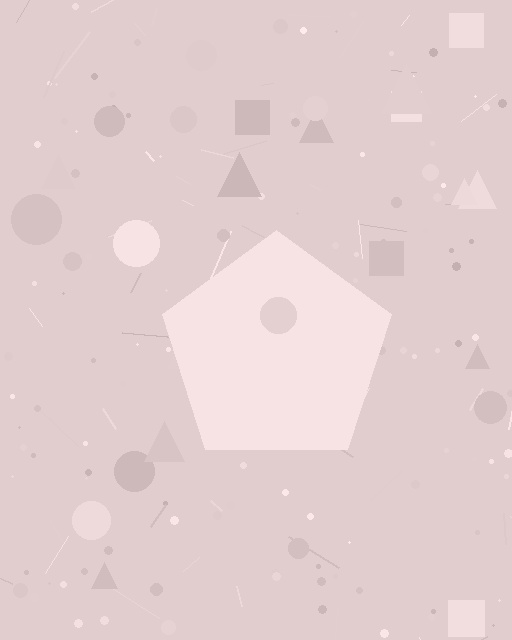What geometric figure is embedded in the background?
A pentagon is embedded in the background.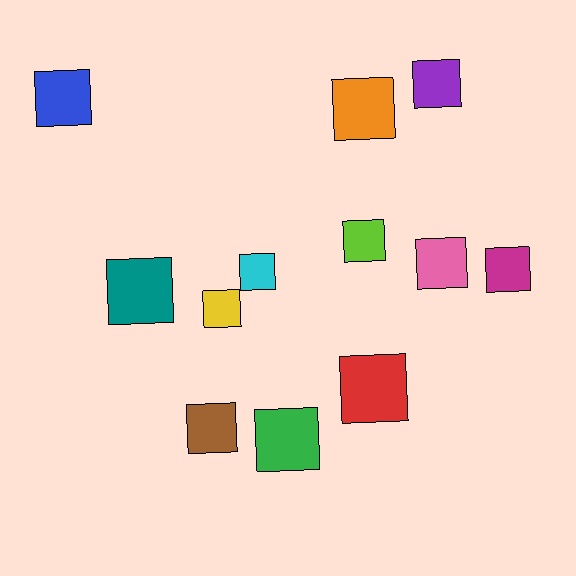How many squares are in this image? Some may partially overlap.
There are 12 squares.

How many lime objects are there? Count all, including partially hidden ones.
There is 1 lime object.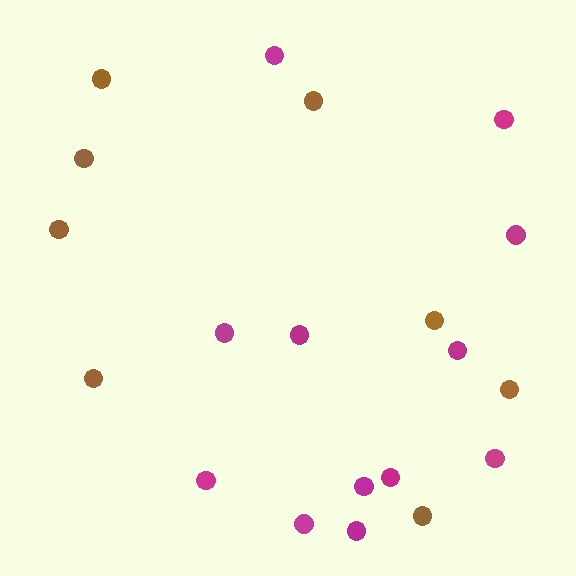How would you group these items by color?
There are 2 groups: one group of brown circles (8) and one group of magenta circles (12).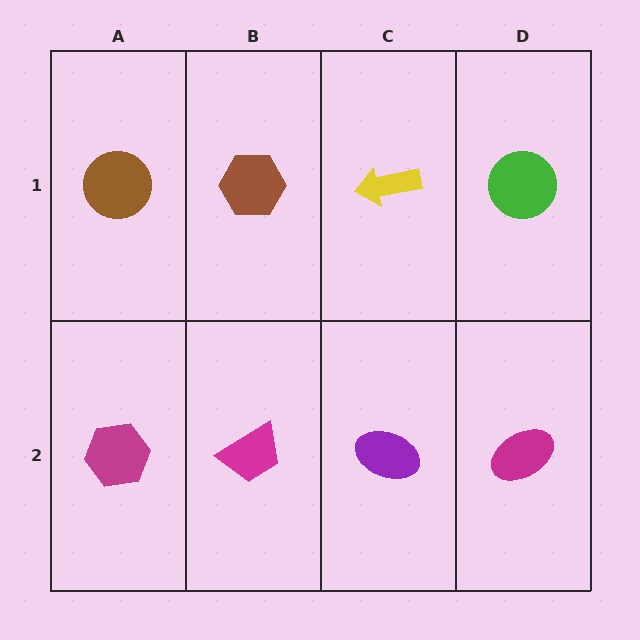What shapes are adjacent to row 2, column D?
A green circle (row 1, column D), a purple ellipse (row 2, column C).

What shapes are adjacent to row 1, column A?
A magenta hexagon (row 2, column A), a brown hexagon (row 1, column B).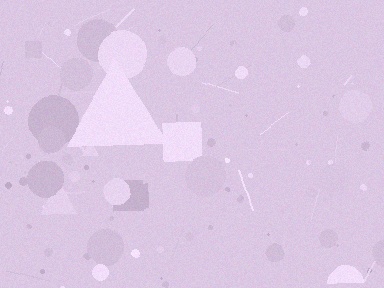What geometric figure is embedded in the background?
A triangle is embedded in the background.